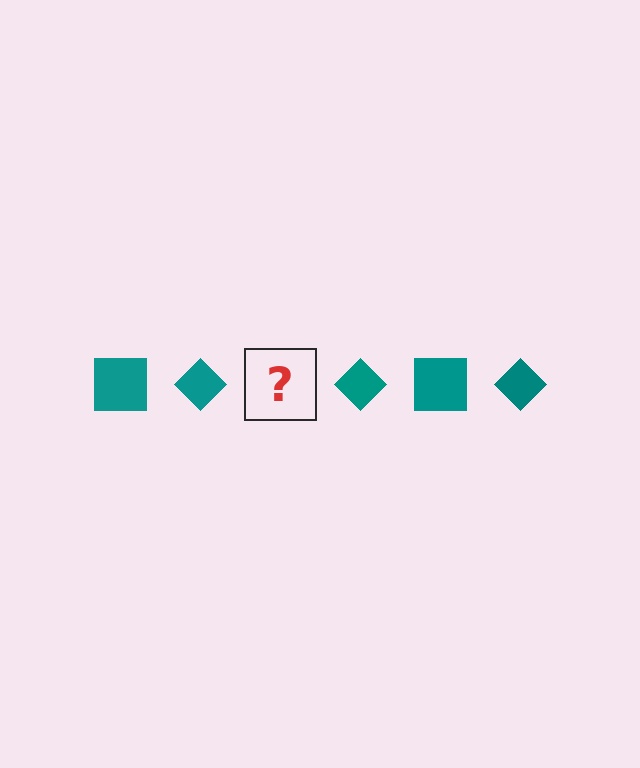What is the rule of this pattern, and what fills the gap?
The rule is that the pattern cycles through square, diamond shapes in teal. The gap should be filled with a teal square.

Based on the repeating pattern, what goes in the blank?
The blank should be a teal square.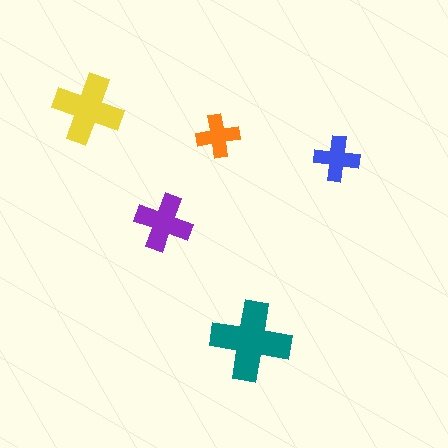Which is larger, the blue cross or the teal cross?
The teal one.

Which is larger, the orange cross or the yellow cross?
The yellow one.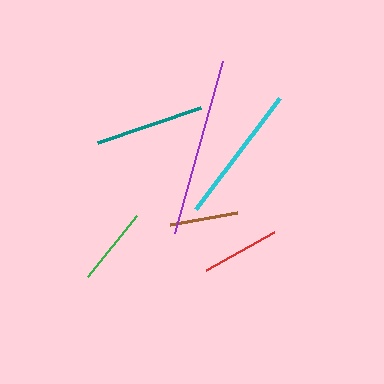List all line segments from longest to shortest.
From longest to shortest: purple, cyan, teal, green, red, brown.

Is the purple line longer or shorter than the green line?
The purple line is longer than the green line.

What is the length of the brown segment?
The brown segment is approximately 68 pixels long.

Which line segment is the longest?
The purple line is the longest at approximately 178 pixels.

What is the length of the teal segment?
The teal segment is approximately 109 pixels long.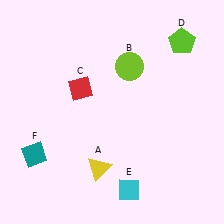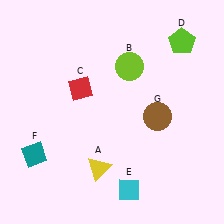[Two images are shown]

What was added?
A brown circle (G) was added in Image 2.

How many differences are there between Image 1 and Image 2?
There is 1 difference between the two images.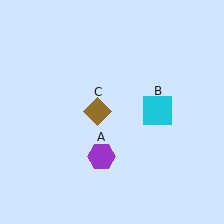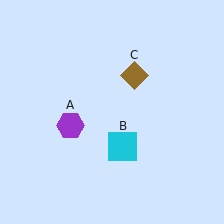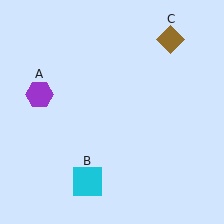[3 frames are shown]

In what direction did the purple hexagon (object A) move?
The purple hexagon (object A) moved up and to the left.